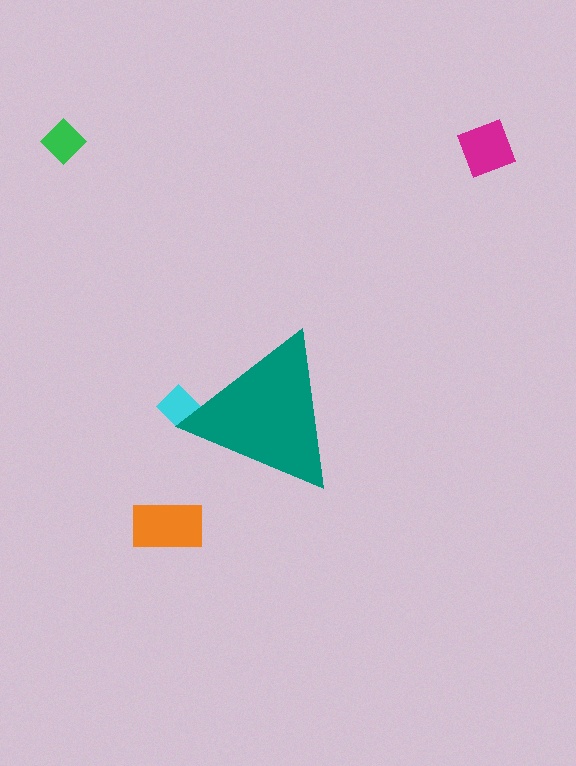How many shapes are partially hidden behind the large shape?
1 shape is partially hidden.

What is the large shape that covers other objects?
A teal triangle.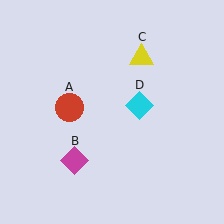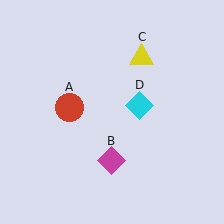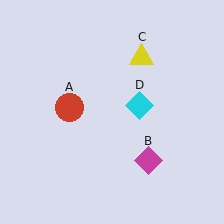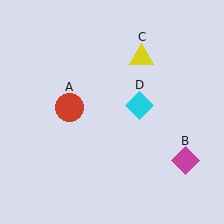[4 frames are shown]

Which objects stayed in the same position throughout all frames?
Red circle (object A) and yellow triangle (object C) and cyan diamond (object D) remained stationary.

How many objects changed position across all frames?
1 object changed position: magenta diamond (object B).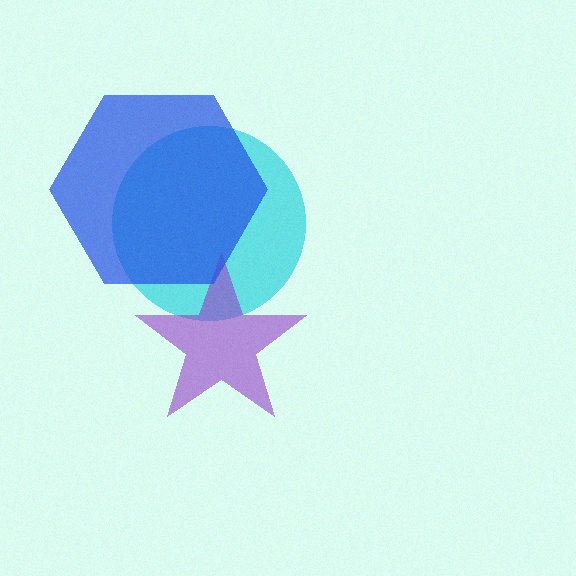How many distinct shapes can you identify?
There are 3 distinct shapes: a cyan circle, a purple star, a blue hexagon.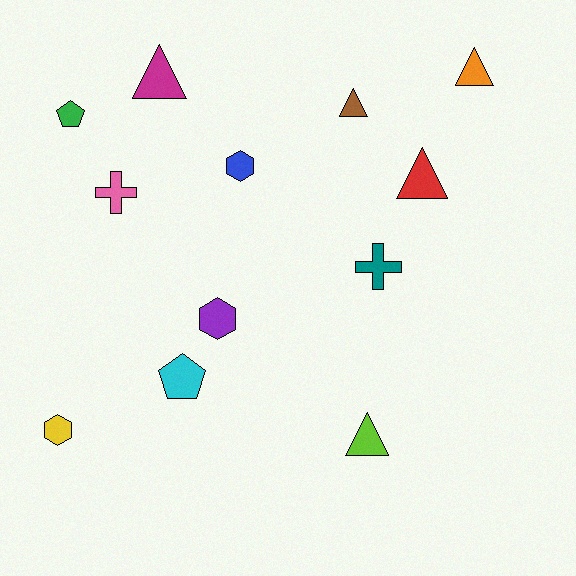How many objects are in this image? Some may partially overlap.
There are 12 objects.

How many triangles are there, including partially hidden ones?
There are 5 triangles.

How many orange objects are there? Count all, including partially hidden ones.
There is 1 orange object.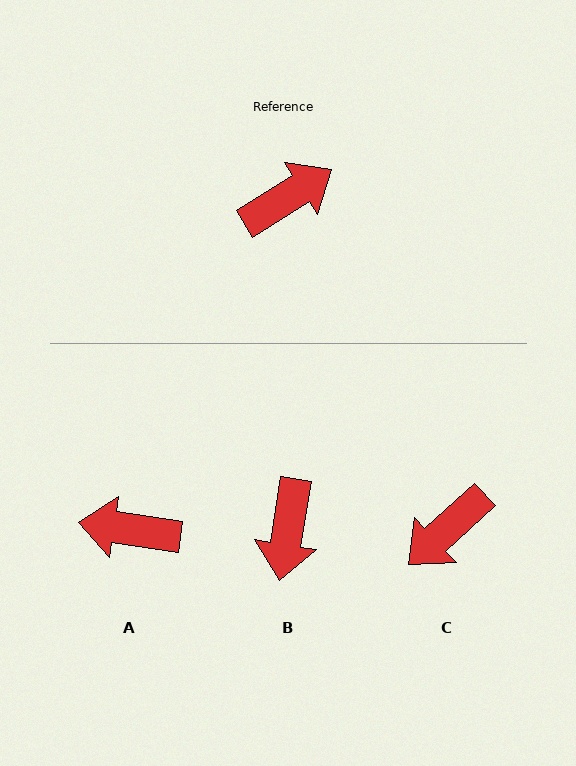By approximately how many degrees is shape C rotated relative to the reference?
Approximately 169 degrees clockwise.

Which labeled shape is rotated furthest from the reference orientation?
C, about 169 degrees away.